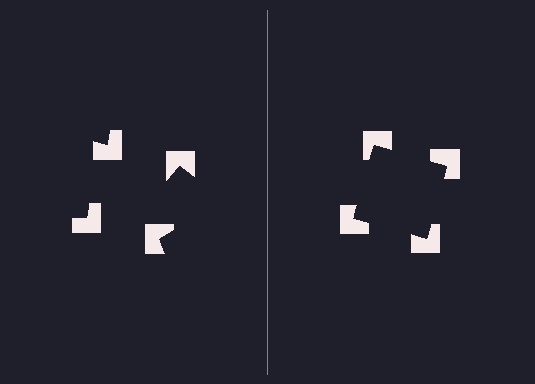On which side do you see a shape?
An illusory square appears on the right side. On the left side the wedge cuts are rotated, so no coherent shape forms.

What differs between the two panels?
The notched squares are positioned identically on both sides; only the wedge orientations differ. On the right they align to a square; on the left they are misaligned.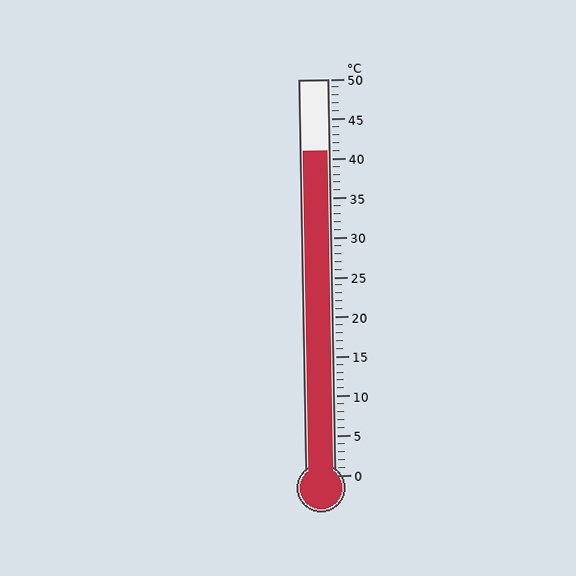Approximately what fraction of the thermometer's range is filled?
The thermometer is filled to approximately 80% of its range.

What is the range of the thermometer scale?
The thermometer scale ranges from 0°C to 50°C.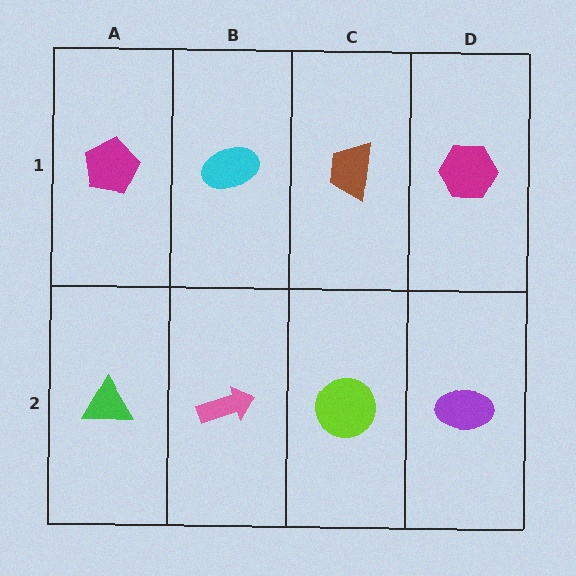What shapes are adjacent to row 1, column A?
A green triangle (row 2, column A), a cyan ellipse (row 1, column B).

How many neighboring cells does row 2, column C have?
3.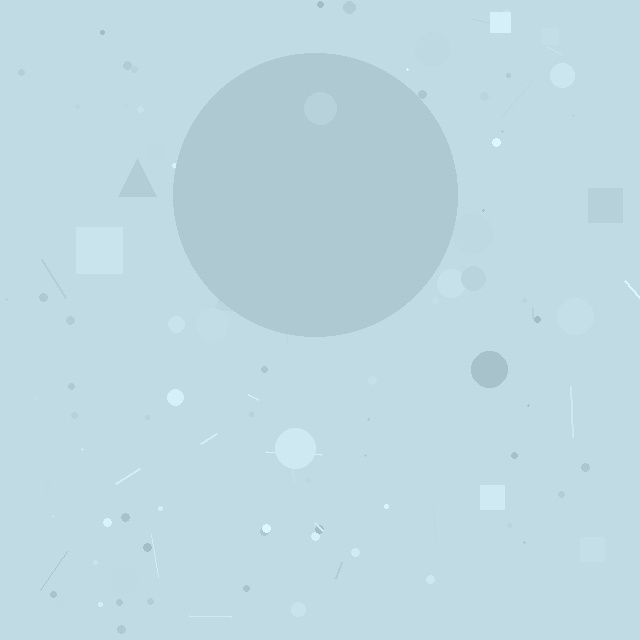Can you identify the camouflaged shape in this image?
The camouflaged shape is a circle.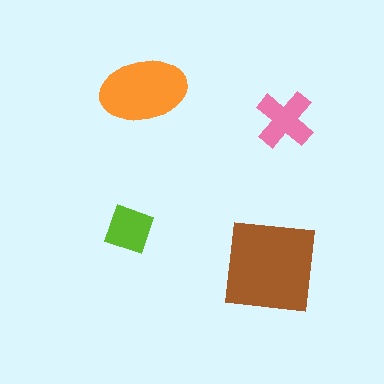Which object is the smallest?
The lime diamond.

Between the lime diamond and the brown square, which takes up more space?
The brown square.